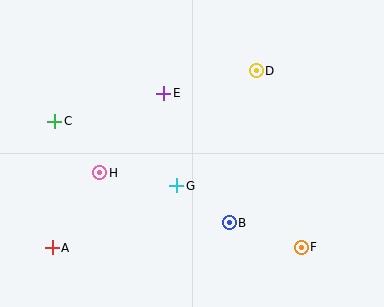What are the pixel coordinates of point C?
Point C is at (55, 121).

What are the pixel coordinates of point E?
Point E is at (164, 93).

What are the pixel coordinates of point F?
Point F is at (301, 247).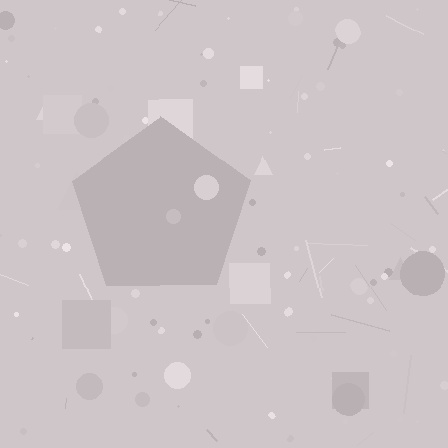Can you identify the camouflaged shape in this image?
The camouflaged shape is a pentagon.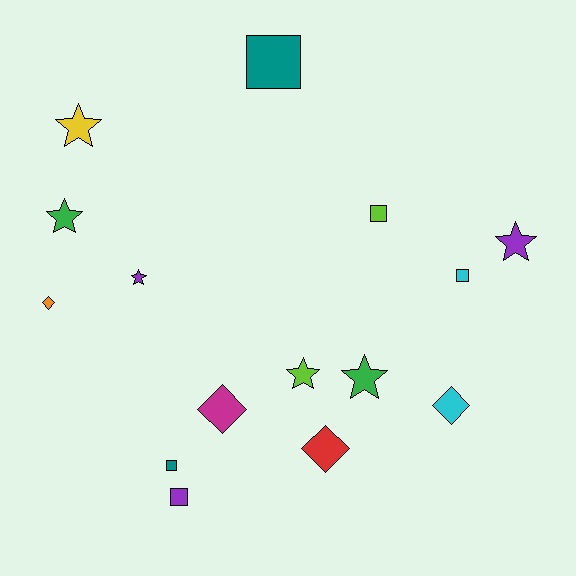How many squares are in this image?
There are 5 squares.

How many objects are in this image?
There are 15 objects.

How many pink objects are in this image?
There are no pink objects.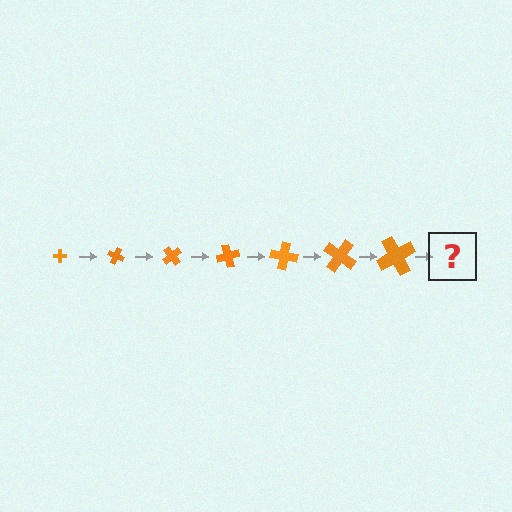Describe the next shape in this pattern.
It should be a cross, larger than the previous one and rotated 175 degrees from the start.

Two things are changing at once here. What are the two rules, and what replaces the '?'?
The two rules are that the cross grows larger each step and it rotates 25 degrees each step. The '?' should be a cross, larger than the previous one and rotated 175 degrees from the start.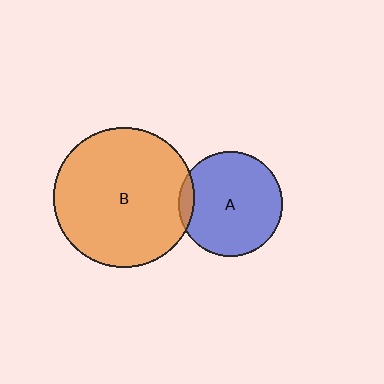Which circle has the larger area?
Circle B (orange).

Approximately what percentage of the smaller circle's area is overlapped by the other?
Approximately 5%.